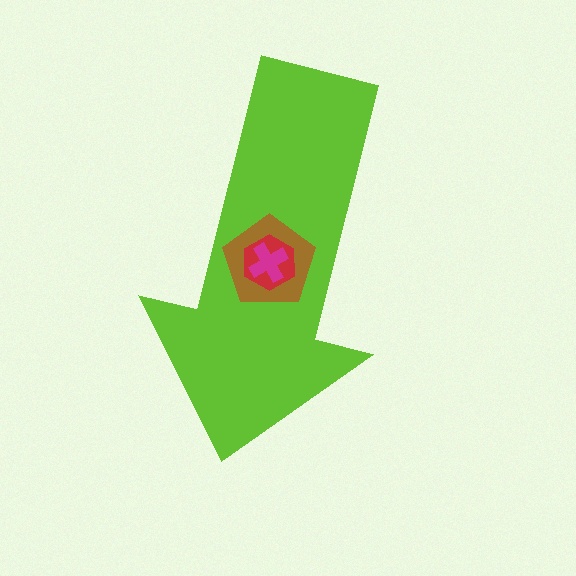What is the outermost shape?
The lime arrow.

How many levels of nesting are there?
4.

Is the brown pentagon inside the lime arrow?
Yes.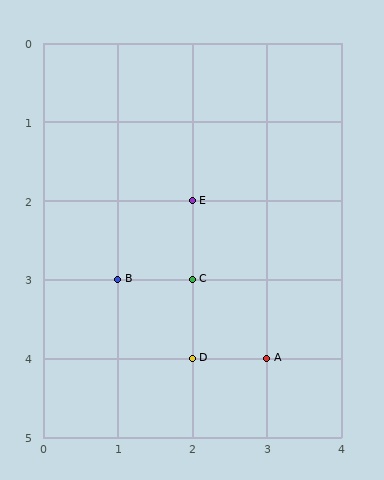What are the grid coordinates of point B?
Point B is at grid coordinates (1, 3).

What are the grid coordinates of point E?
Point E is at grid coordinates (2, 2).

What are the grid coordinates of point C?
Point C is at grid coordinates (2, 3).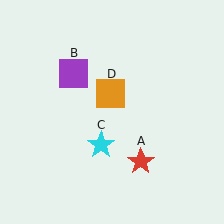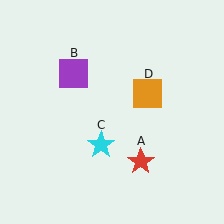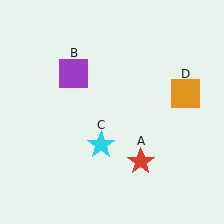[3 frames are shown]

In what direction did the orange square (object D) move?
The orange square (object D) moved right.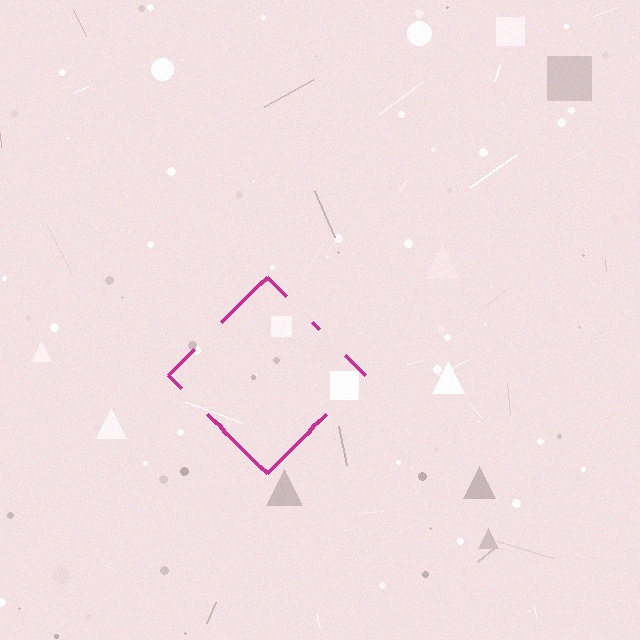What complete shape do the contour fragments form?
The contour fragments form a diamond.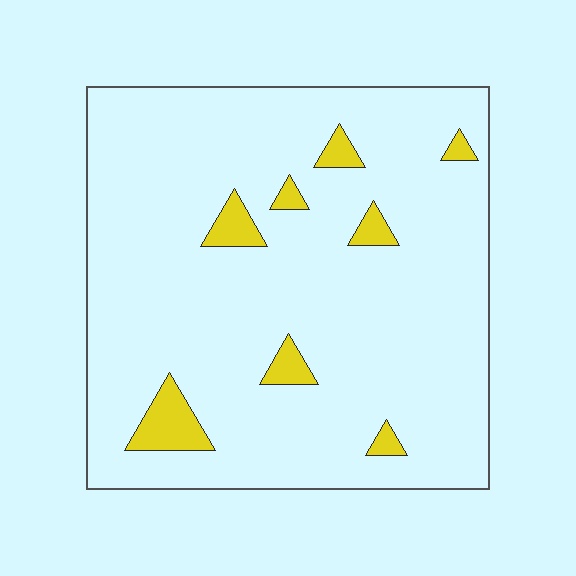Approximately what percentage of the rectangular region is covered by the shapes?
Approximately 5%.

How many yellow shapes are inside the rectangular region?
8.